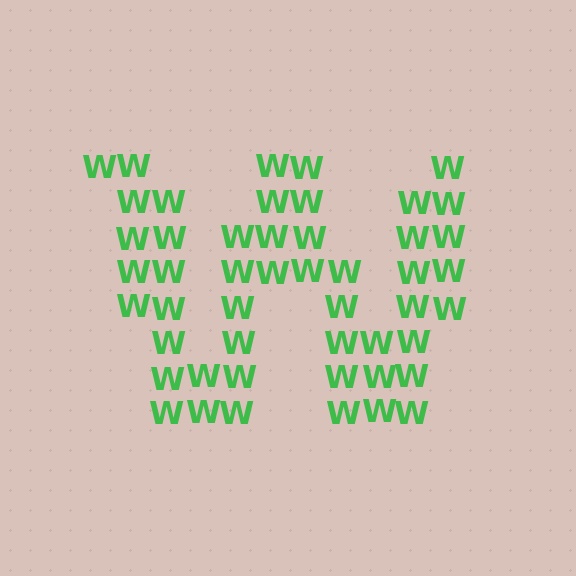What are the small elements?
The small elements are letter W's.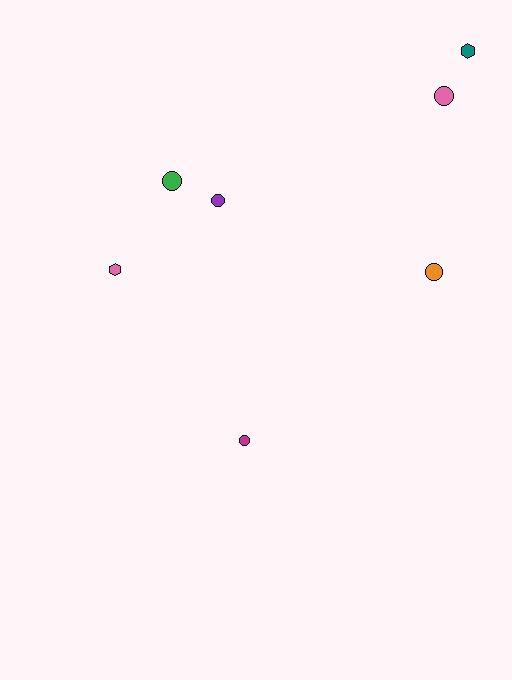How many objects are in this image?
There are 7 objects.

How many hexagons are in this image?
There are 2 hexagons.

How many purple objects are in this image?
There is 1 purple object.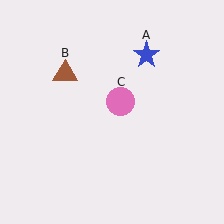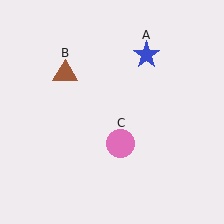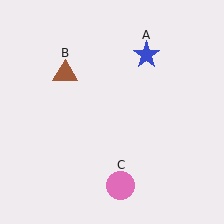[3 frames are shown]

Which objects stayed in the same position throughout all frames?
Blue star (object A) and brown triangle (object B) remained stationary.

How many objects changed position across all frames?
1 object changed position: pink circle (object C).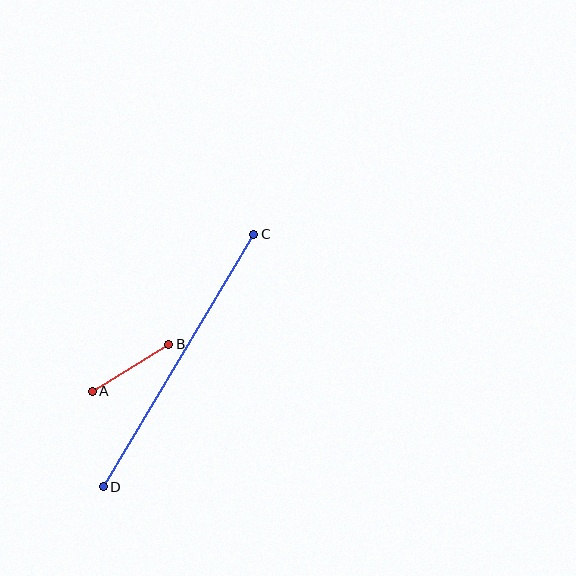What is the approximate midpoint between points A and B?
The midpoint is at approximately (130, 368) pixels.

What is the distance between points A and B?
The distance is approximately 90 pixels.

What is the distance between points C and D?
The distance is approximately 294 pixels.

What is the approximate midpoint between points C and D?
The midpoint is at approximately (179, 361) pixels.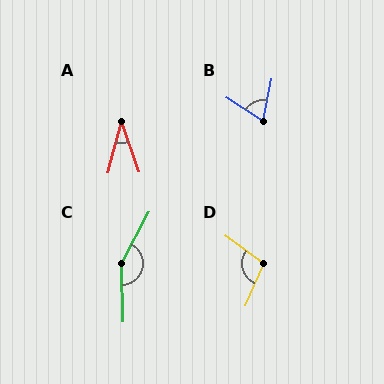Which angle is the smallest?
A, at approximately 34 degrees.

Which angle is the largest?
C, at approximately 150 degrees.